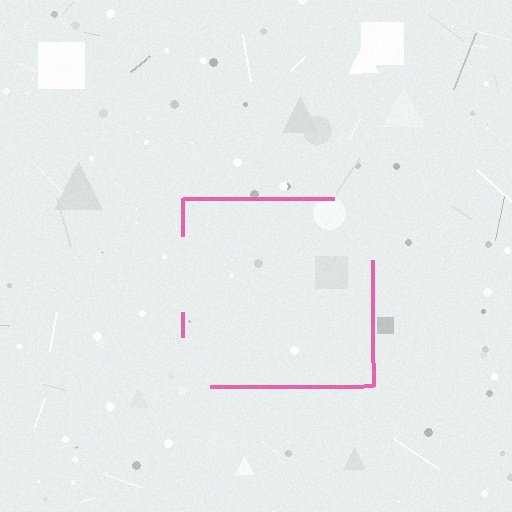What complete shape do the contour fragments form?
The contour fragments form a square.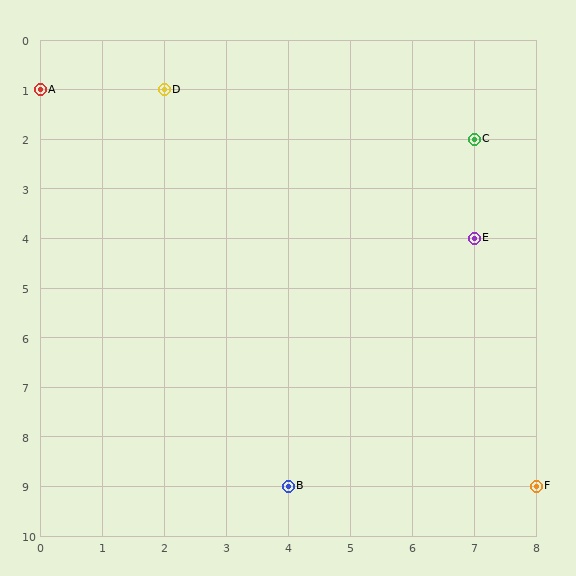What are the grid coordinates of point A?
Point A is at grid coordinates (0, 1).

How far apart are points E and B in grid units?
Points E and B are 3 columns and 5 rows apart (about 5.8 grid units diagonally).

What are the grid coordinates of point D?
Point D is at grid coordinates (2, 1).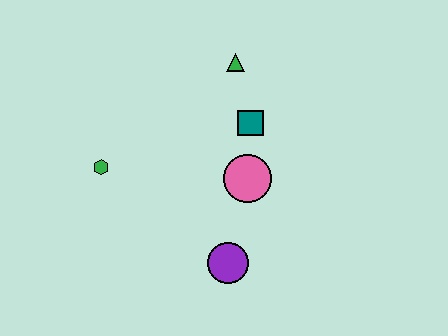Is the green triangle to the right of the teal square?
No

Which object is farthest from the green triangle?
The purple circle is farthest from the green triangle.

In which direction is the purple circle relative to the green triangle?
The purple circle is below the green triangle.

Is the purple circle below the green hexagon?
Yes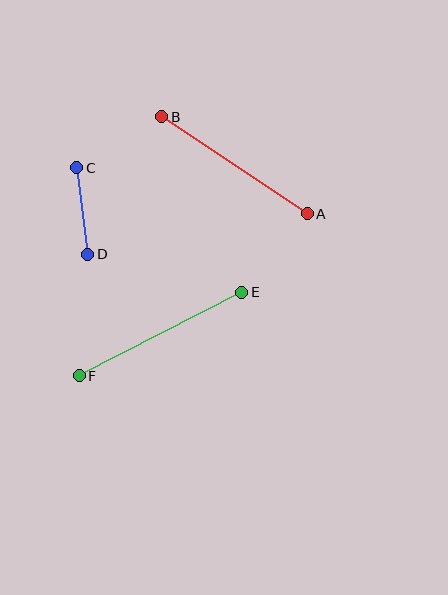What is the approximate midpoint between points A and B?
The midpoint is at approximately (234, 165) pixels.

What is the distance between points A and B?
The distance is approximately 175 pixels.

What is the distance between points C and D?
The distance is approximately 87 pixels.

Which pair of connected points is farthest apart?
Points E and F are farthest apart.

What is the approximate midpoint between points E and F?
The midpoint is at approximately (160, 334) pixels.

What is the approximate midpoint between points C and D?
The midpoint is at approximately (82, 211) pixels.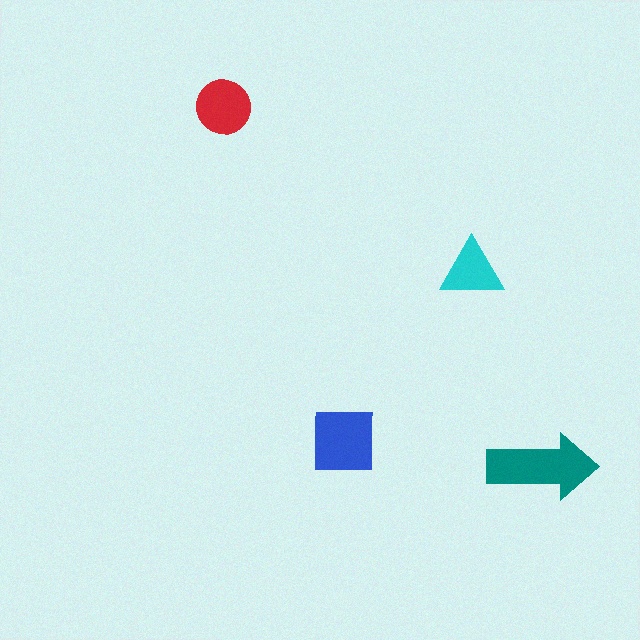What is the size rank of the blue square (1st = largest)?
2nd.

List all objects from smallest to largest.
The cyan triangle, the red circle, the blue square, the teal arrow.